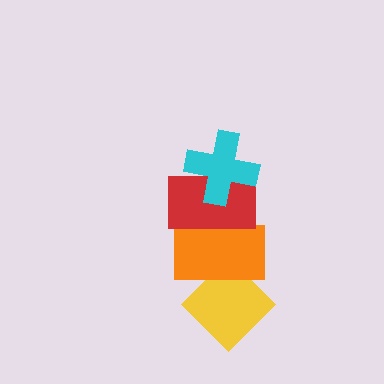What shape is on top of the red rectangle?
The cyan cross is on top of the red rectangle.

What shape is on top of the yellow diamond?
The orange rectangle is on top of the yellow diamond.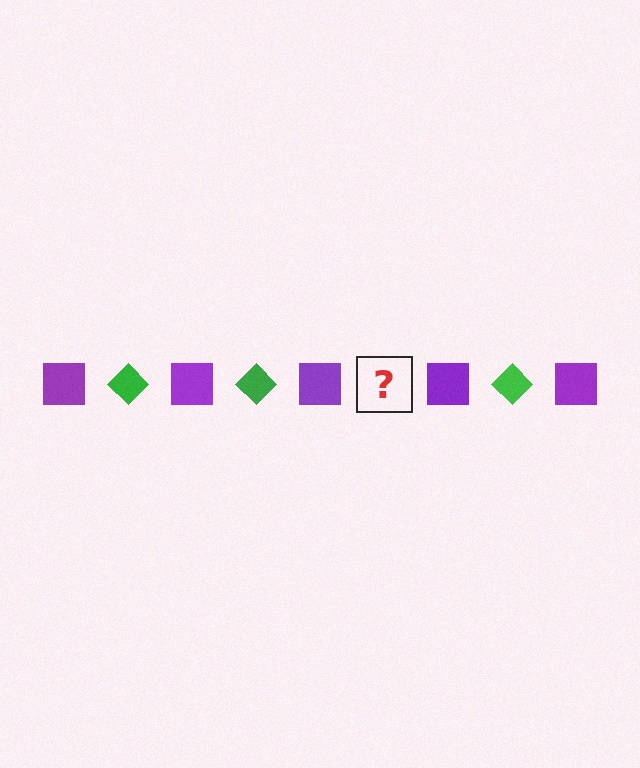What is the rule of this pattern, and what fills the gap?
The rule is that the pattern alternates between purple square and green diamond. The gap should be filled with a green diamond.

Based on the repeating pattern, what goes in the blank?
The blank should be a green diamond.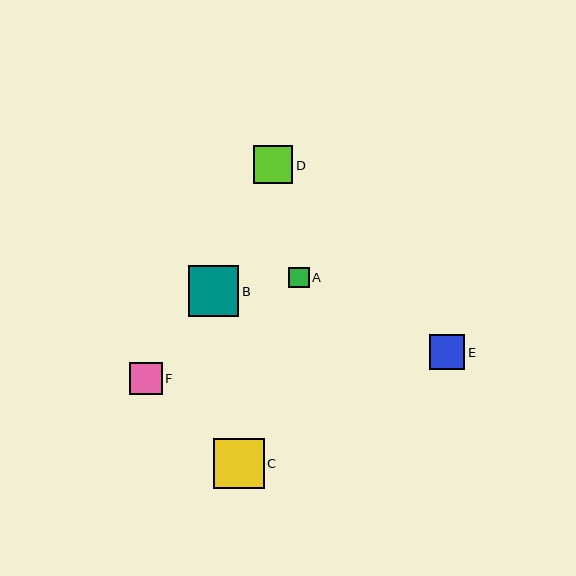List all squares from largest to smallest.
From largest to smallest: B, C, D, E, F, A.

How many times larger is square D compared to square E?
Square D is approximately 1.1 times the size of square E.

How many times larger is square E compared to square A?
Square E is approximately 1.7 times the size of square A.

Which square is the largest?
Square B is the largest with a size of approximately 51 pixels.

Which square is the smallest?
Square A is the smallest with a size of approximately 21 pixels.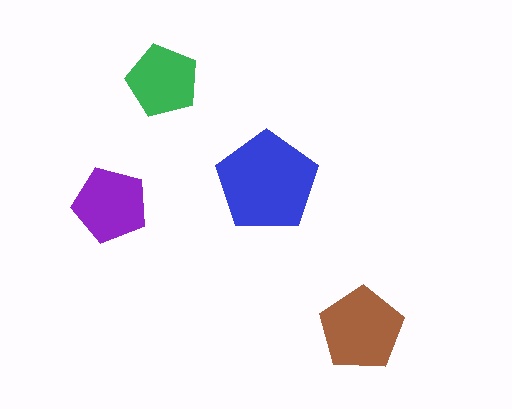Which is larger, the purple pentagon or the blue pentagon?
The blue one.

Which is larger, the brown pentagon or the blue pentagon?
The blue one.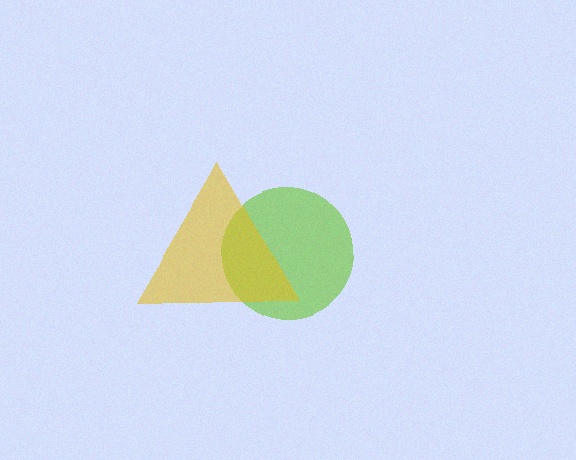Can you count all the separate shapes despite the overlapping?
Yes, there are 2 separate shapes.